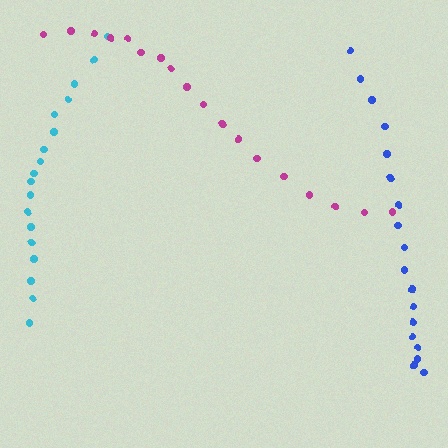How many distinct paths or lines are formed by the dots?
There are 3 distinct paths.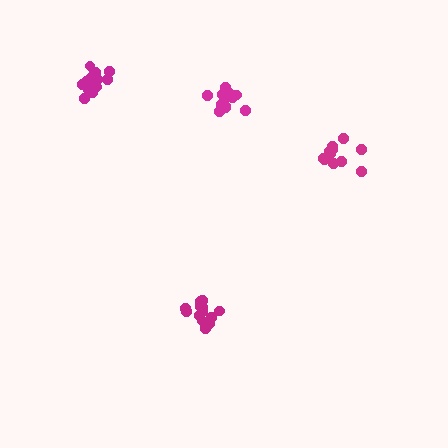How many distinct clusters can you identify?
There are 4 distinct clusters.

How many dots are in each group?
Group 1: 12 dots, Group 2: 14 dots, Group 3: 13 dots, Group 4: 12 dots (51 total).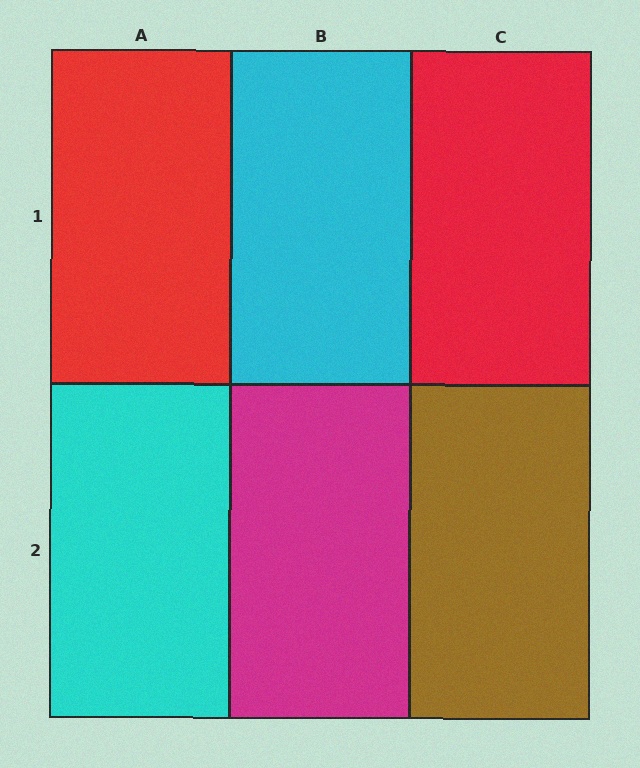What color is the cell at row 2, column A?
Cyan.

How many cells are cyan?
2 cells are cyan.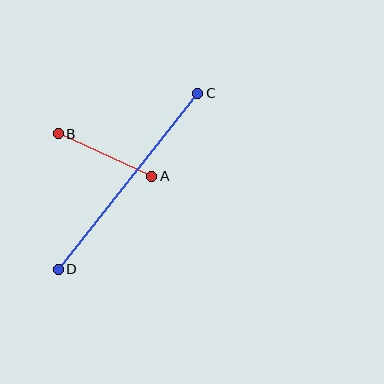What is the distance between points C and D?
The distance is approximately 225 pixels.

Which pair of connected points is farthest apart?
Points C and D are farthest apart.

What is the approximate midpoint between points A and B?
The midpoint is at approximately (105, 155) pixels.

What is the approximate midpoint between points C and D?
The midpoint is at approximately (128, 181) pixels.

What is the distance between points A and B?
The distance is approximately 103 pixels.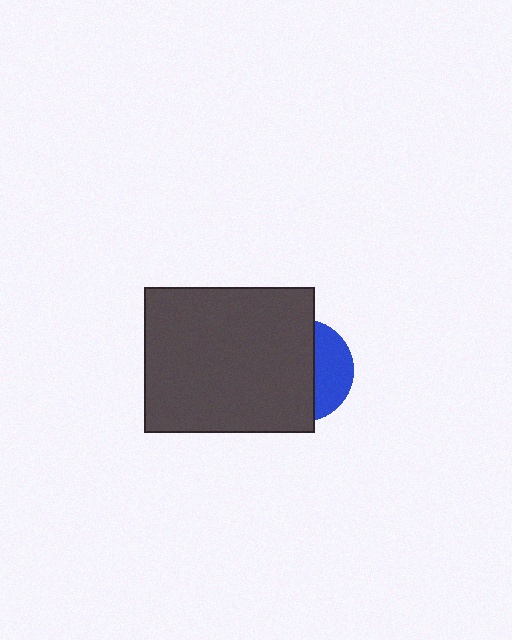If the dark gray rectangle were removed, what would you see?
You would see the complete blue circle.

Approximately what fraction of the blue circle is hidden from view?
Roughly 66% of the blue circle is hidden behind the dark gray rectangle.